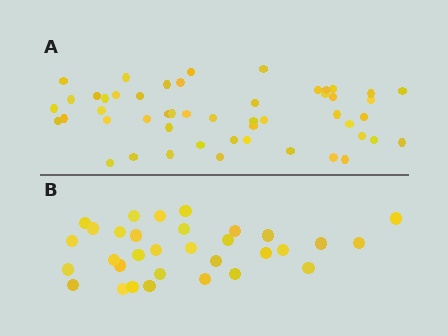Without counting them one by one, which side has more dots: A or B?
Region A (the top region) has more dots.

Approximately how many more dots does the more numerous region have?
Region A has approximately 20 more dots than region B.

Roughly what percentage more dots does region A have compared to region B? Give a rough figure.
About 55% more.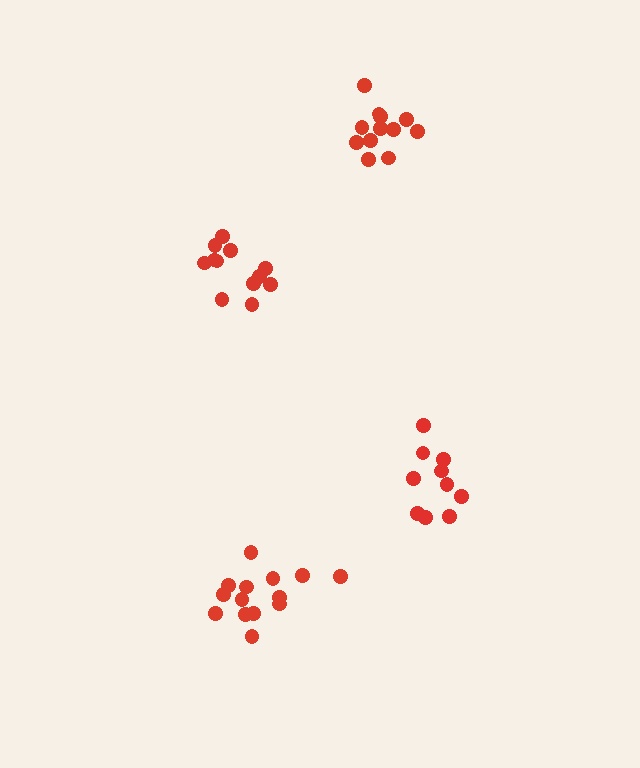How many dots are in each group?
Group 1: 14 dots, Group 2: 12 dots, Group 3: 12 dots, Group 4: 10 dots (48 total).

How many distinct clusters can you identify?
There are 4 distinct clusters.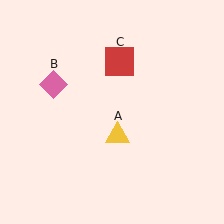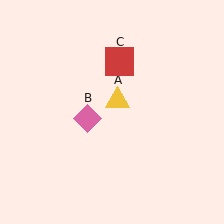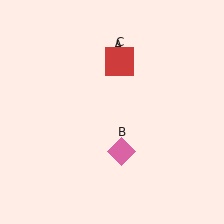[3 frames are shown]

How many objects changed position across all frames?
2 objects changed position: yellow triangle (object A), pink diamond (object B).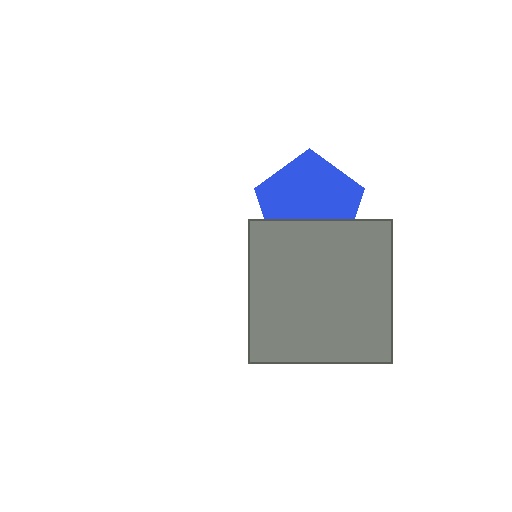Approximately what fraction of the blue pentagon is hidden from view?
Roughly 34% of the blue pentagon is hidden behind the gray square.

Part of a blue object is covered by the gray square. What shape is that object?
It is a pentagon.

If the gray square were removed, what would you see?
You would see the complete blue pentagon.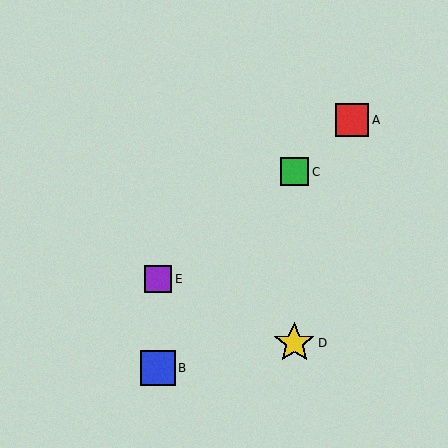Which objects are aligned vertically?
Objects B, E are aligned vertically.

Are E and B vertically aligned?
Yes, both are at x≈158.